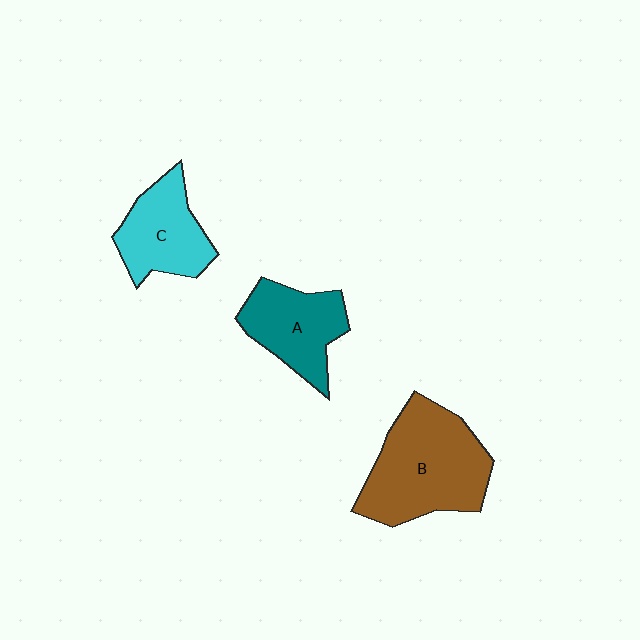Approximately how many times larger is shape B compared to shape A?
Approximately 1.6 times.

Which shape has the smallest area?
Shape C (cyan).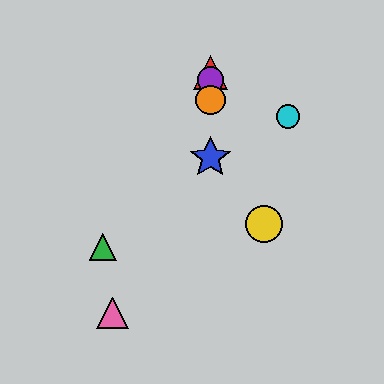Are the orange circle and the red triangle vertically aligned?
Yes, both are at x≈210.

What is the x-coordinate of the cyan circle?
The cyan circle is at x≈288.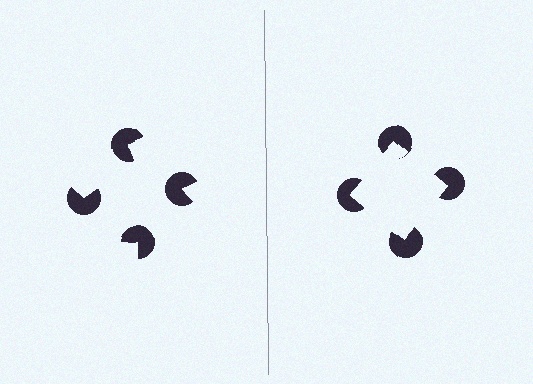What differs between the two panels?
The pac-man discs are positioned identically on both sides; only the wedge orientations differ. On the right they align to a square; on the left they are misaligned.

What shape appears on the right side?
An illusory square.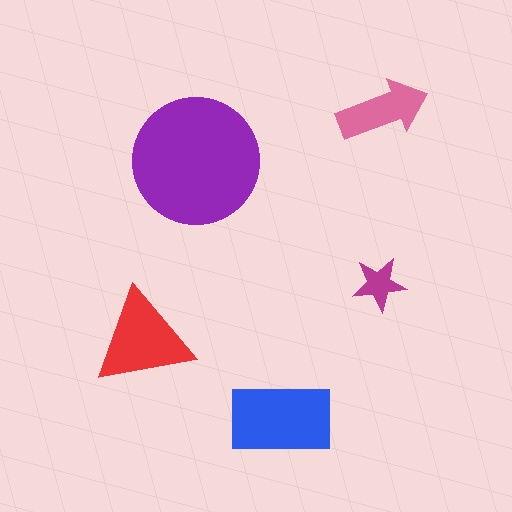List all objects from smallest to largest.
The magenta star, the pink arrow, the red triangle, the blue rectangle, the purple circle.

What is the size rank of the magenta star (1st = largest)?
5th.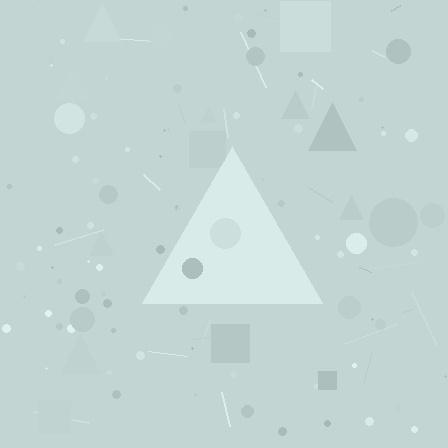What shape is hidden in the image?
A triangle is hidden in the image.